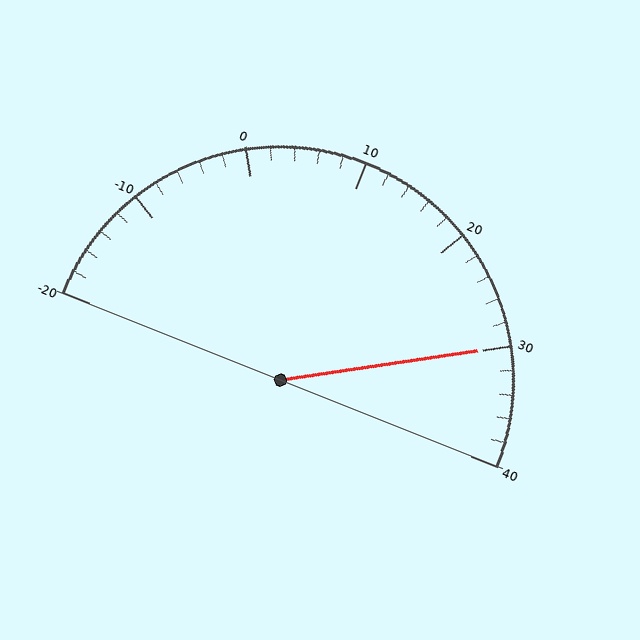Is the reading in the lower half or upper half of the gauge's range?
The reading is in the upper half of the range (-20 to 40).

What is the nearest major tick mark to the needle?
The nearest major tick mark is 30.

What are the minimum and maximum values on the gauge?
The gauge ranges from -20 to 40.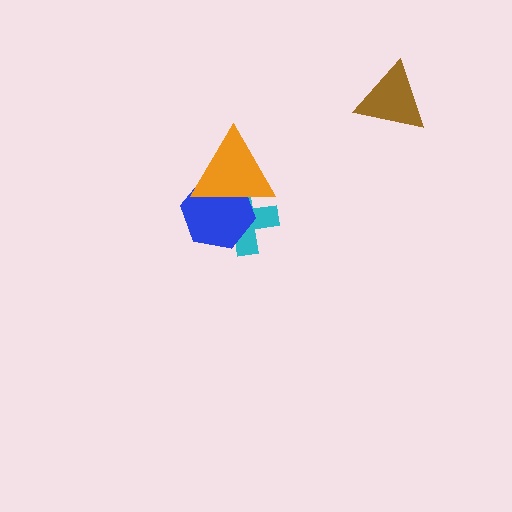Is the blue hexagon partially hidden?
Yes, it is partially covered by another shape.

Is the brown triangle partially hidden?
No, no other shape covers it.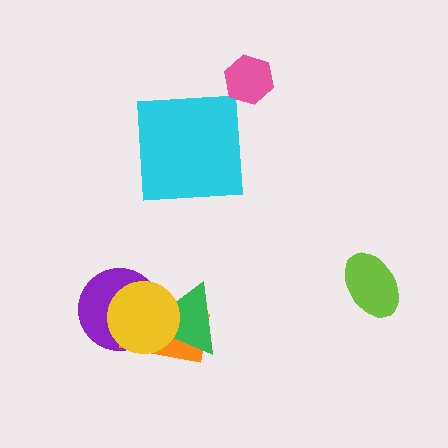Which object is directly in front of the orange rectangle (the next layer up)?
The green triangle is directly in front of the orange rectangle.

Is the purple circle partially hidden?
Yes, it is partially covered by another shape.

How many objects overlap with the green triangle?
3 objects overlap with the green triangle.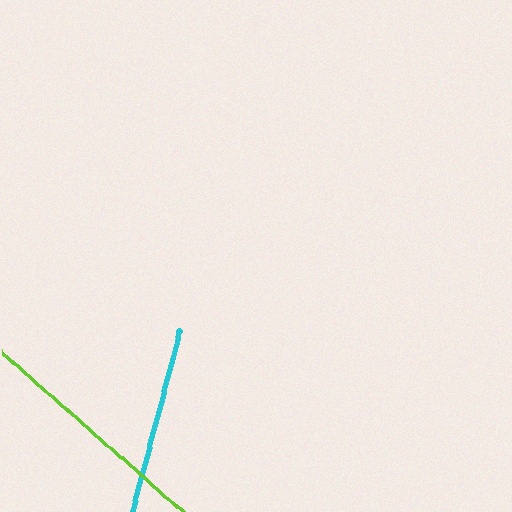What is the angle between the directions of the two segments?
Approximately 64 degrees.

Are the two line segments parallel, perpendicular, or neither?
Neither parallel nor perpendicular — they differ by about 64°.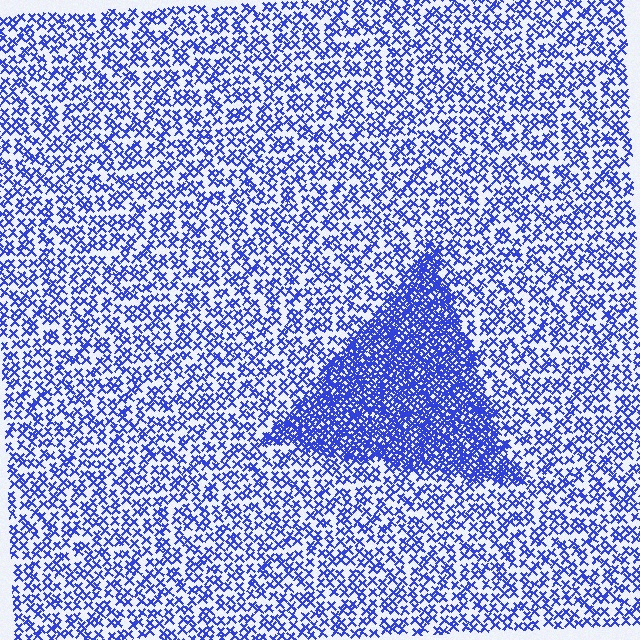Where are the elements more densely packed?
The elements are more densely packed inside the triangle boundary.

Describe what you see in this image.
The image contains small blue elements arranged at two different densities. A triangle-shaped region is visible where the elements are more densely packed than the surrounding area.